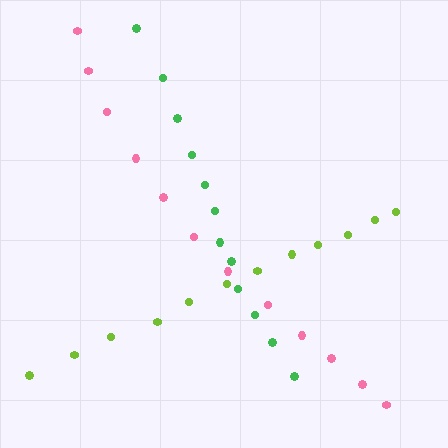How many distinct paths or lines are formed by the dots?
There are 3 distinct paths.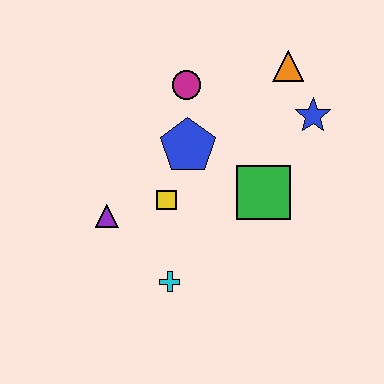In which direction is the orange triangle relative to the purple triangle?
The orange triangle is to the right of the purple triangle.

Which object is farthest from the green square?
The purple triangle is farthest from the green square.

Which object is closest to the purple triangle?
The yellow square is closest to the purple triangle.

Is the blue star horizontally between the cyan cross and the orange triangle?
No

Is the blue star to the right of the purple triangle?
Yes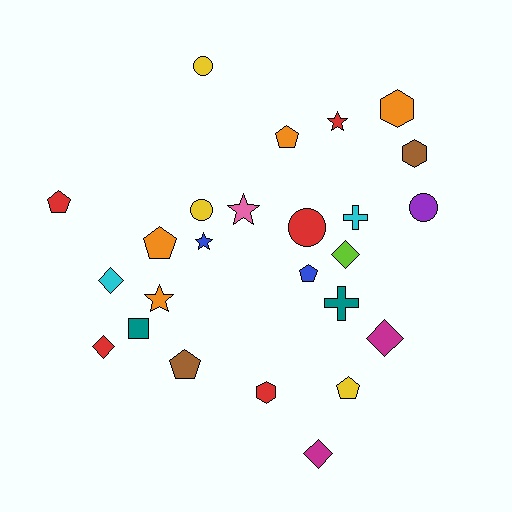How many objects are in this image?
There are 25 objects.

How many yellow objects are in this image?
There are 3 yellow objects.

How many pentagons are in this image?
There are 6 pentagons.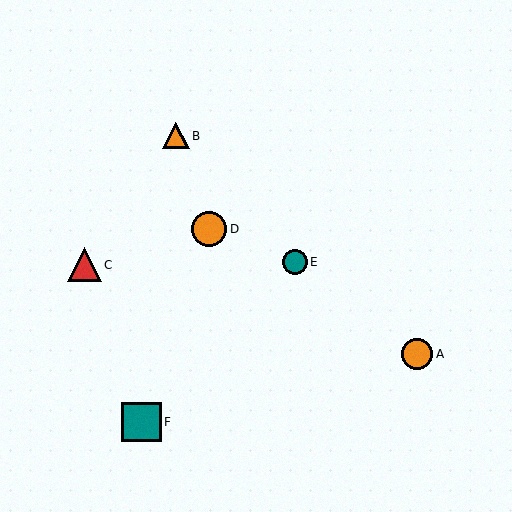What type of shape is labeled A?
Shape A is an orange circle.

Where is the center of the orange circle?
The center of the orange circle is at (209, 229).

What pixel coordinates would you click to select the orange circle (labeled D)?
Click at (209, 229) to select the orange circle D.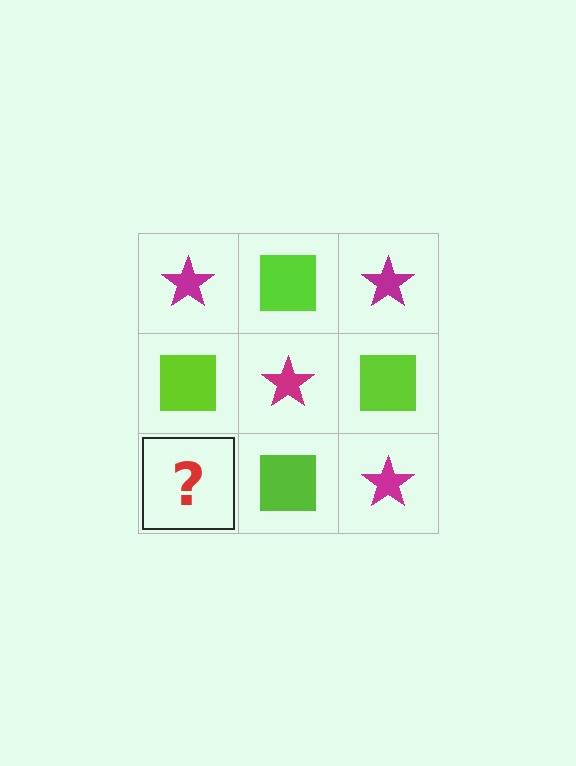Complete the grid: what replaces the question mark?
The question mark should be replaced with a magenta star.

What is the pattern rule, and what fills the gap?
The rule is that it alternates magenta star and lime square in a checkerboard pattern. The gap should be filled with a magenta star.